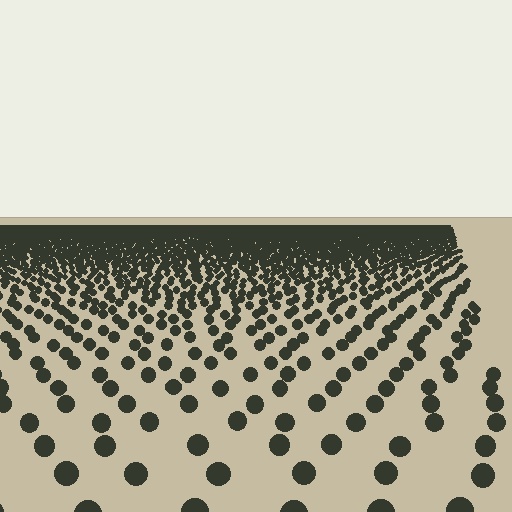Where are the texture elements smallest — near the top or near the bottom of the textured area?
Near the top.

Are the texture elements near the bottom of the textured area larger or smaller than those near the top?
Larger. Near the bottom, elements are closer to the viewer and appear at a bigger on-screen size.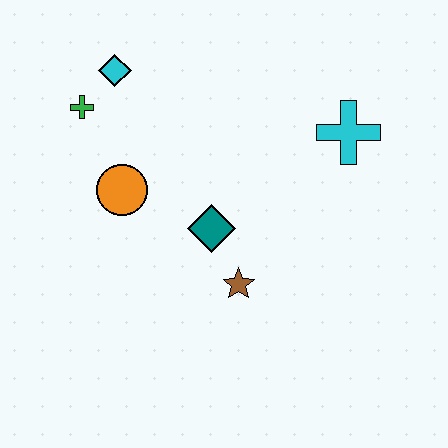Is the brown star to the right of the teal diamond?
Yes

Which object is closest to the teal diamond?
The brown star is closest to the teal diamond.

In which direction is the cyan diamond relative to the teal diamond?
The cyan diamond is above the teal diamond.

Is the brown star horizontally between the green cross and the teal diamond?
No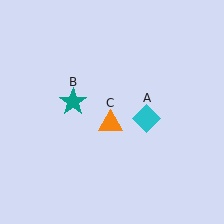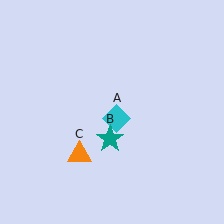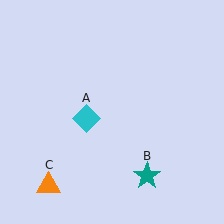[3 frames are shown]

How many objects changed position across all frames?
3 objects changed position: cyan diamond (object A), teal star (object B), orange triangle (object C).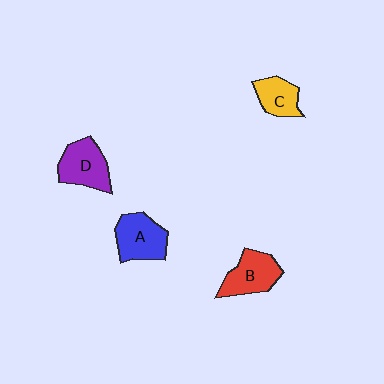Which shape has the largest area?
Shape A (blue).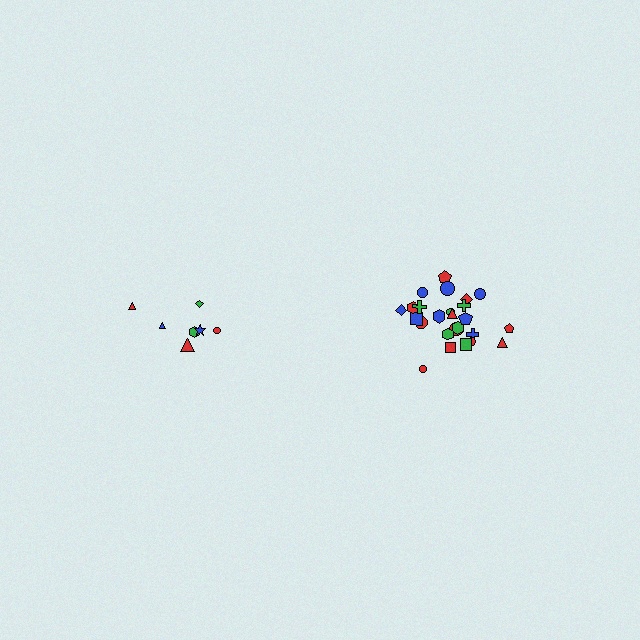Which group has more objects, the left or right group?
The right group.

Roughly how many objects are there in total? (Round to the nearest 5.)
Roughly 30 objects in total.